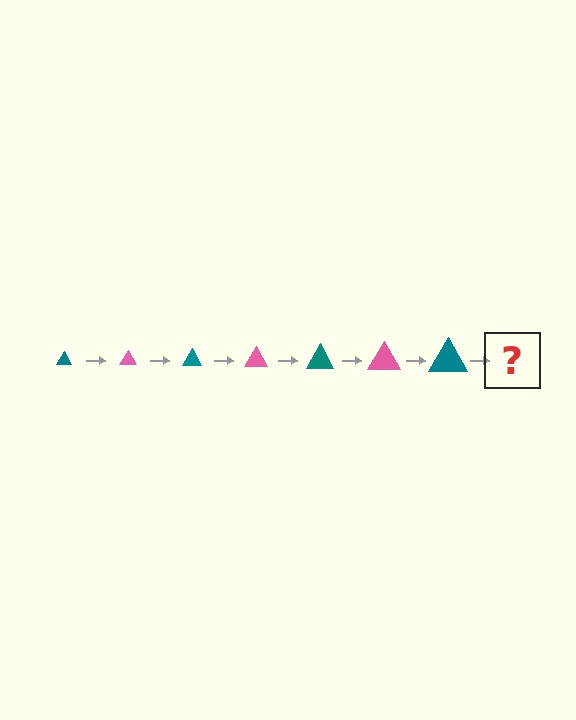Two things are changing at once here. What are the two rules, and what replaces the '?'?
The two rules are that the triangle grows larger each step and the color cycles through teal and pink. The '?' should be a pink triangle, larger than the previous one.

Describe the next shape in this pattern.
It should be a pink triangle, larger than the previous one.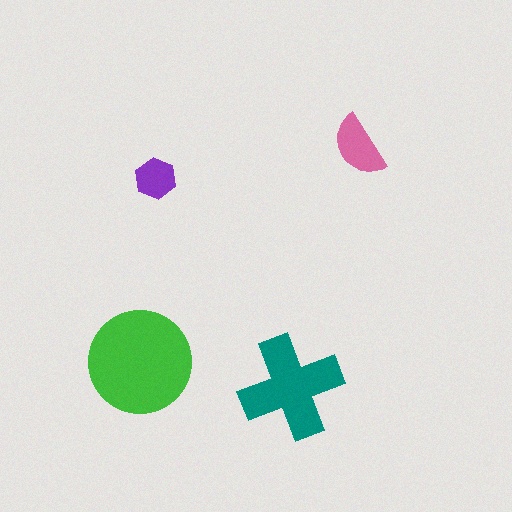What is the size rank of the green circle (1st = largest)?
1st.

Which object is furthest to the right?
The pink semicircle is rightmost.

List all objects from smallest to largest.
The purple hexagon, the pink semicircle, the teal cross, the green circle.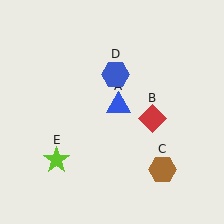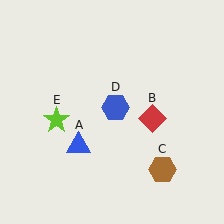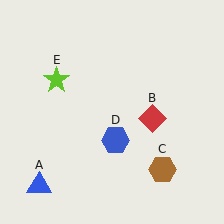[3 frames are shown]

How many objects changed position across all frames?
3 objects changed position: blue triangle (object A), blue hexagon (object D), lime star (object E).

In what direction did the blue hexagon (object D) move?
The blue hexagon (object D) moved down.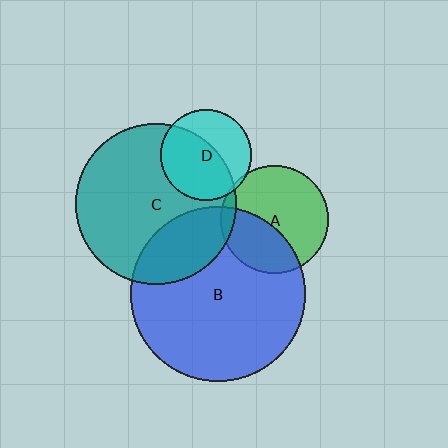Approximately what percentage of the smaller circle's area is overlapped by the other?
Approximately 5%.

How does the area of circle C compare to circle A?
Approximately 2.2 times.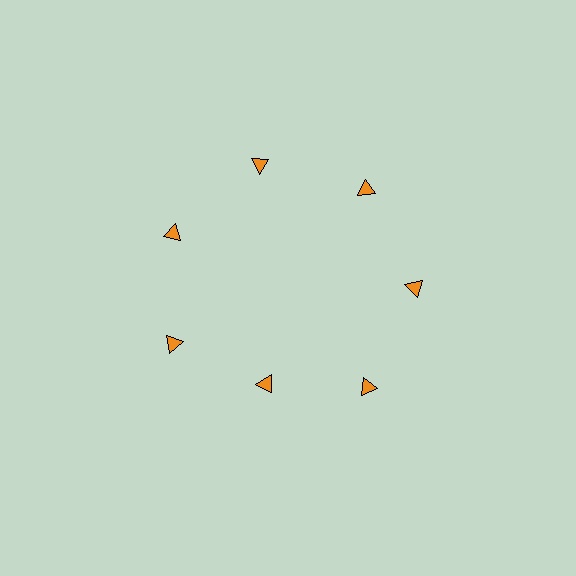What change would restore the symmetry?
The symmetry would be restored by moving it outward, back onto the ring so that all 7 triangles sit at equal angles and equal distance from the center.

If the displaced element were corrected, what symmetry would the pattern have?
It would have 7-fold rotational symmetry — the pattern would map onto itself every 51 degrees.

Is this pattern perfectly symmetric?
No. The 7 orange triangles are arranged in a ring, but one element near the 6 o'clock position is pulled inward toward the center, breaking the 7-fold rotational symmetry.